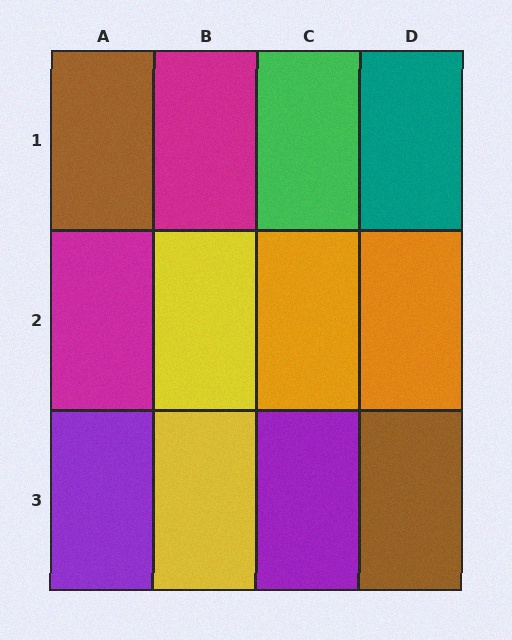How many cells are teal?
1 cell is teal.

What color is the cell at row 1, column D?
Teal.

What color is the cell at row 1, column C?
Green.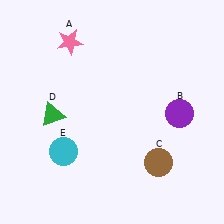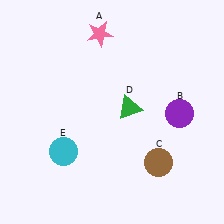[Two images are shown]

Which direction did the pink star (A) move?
The pink star (A) moved right.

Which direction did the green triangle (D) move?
The green triangle (D) moved right.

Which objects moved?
The objects that moved are: the pink star (A), the green triangle (D).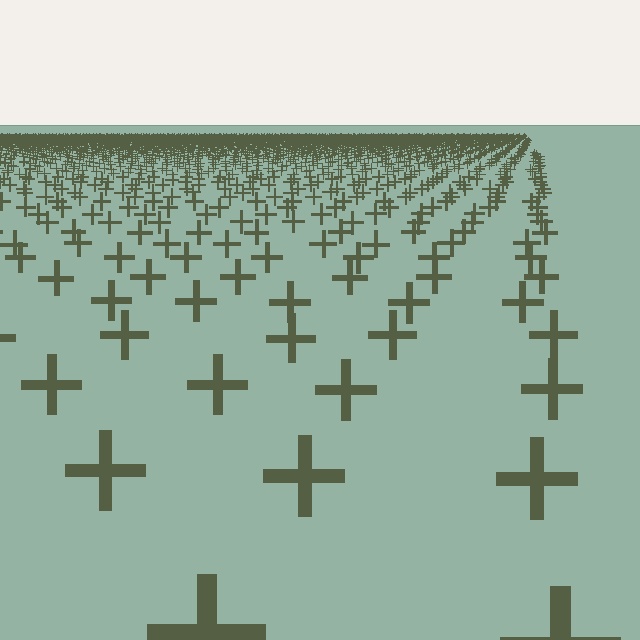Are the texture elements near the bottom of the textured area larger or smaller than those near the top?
Larger. Near the bottom, elements are closer to the viewer and appear at a bigger on-screen size.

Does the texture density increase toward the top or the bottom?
Density increases toward the top.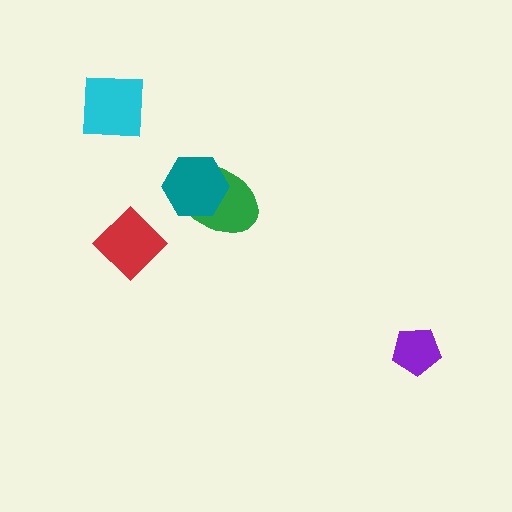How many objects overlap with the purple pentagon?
0 objects overlap with the purple pentagon.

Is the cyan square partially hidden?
No, no other shape covers it.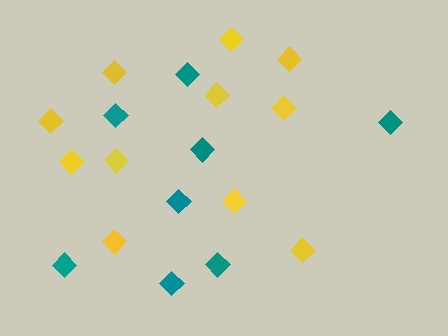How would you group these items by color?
There are 2 groups: one group of yellow diamonds (11) and one group of teal diamonds (8).